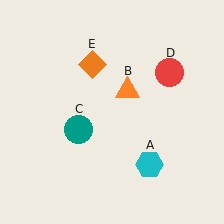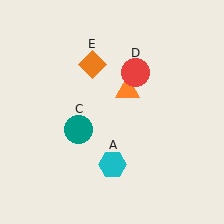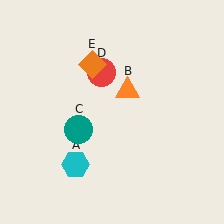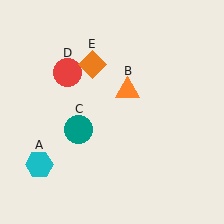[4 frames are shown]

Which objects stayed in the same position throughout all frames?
Orange triangle (object B) and teal circle (object C) and orange diamond (object E) remained stationary.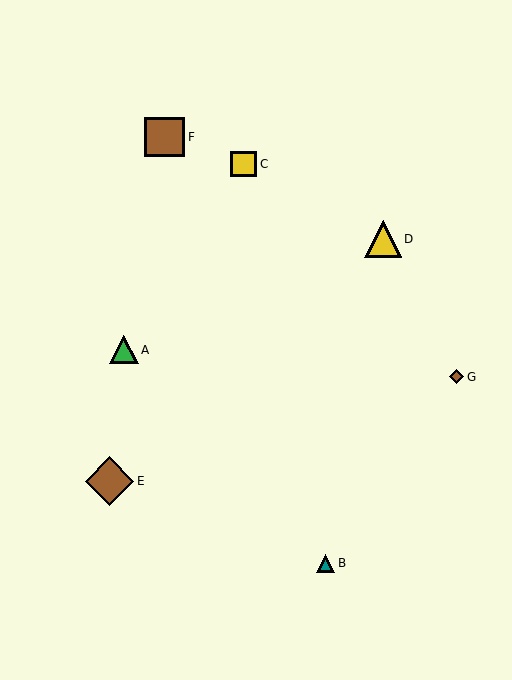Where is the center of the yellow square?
The center of the yellow square is at (244, 164).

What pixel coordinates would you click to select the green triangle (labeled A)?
Click at (124, 350) to select the green triangle A.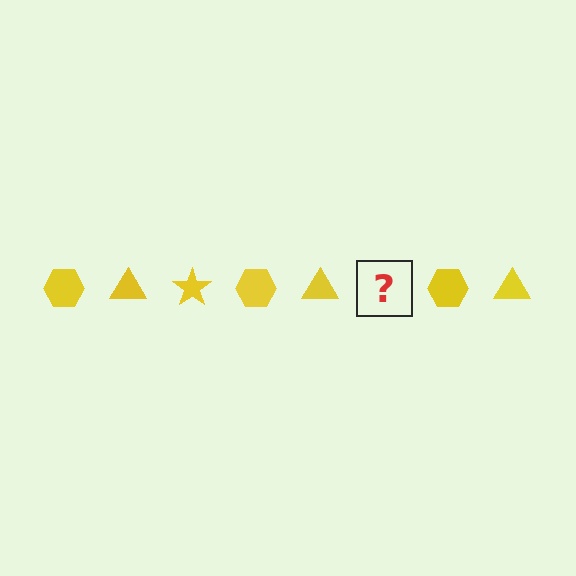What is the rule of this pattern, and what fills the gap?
The rule is that the pattern cycles through hexagon, triangle, star shapes in yellow. The gap should be filled with a yellow star.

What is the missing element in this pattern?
The missing element is a yellow star.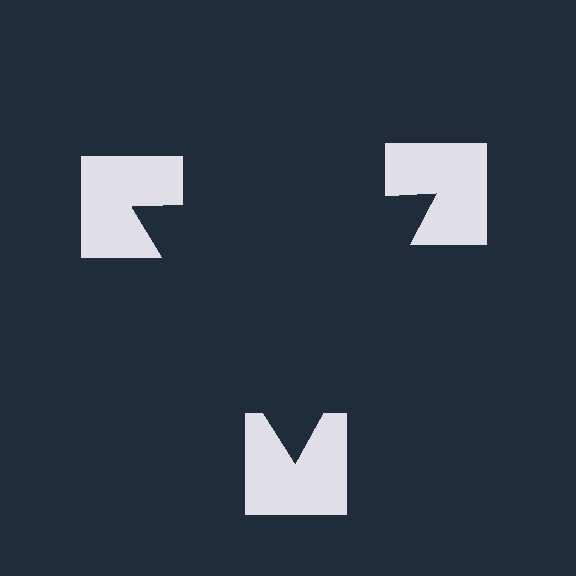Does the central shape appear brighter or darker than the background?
It typically appears slightly darker than the background, even though no actual brightness change is drawn.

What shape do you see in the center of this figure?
An illusory triangle — its edges are inferred from the aligned wedge cuts in the notched squares, not physically drawn.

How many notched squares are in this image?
There are 3 — one at each vertex of the illusory triangle.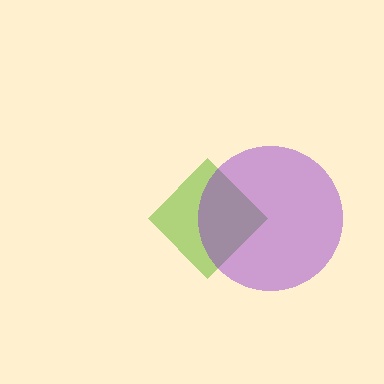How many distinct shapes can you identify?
There are 2 distinct shapes: a lime diamond, a purple circle.